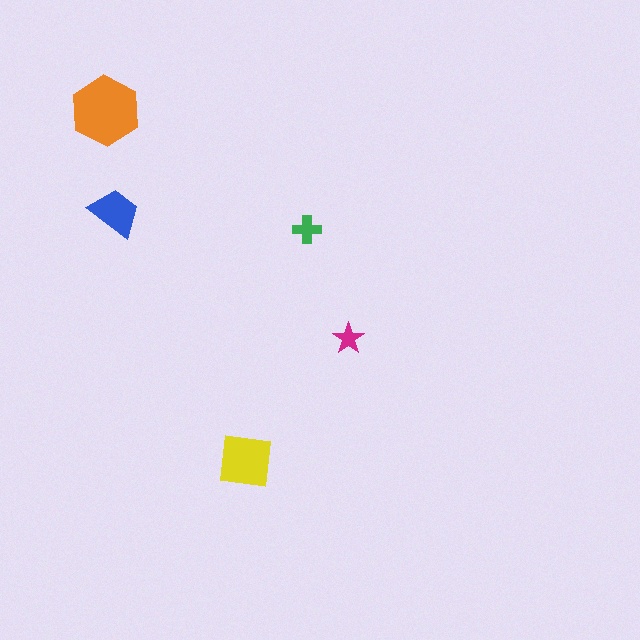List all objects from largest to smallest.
The orange hexagon, the yellow square, the blue trapezoid, the green cross, the magenta star.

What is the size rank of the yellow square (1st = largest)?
2nd.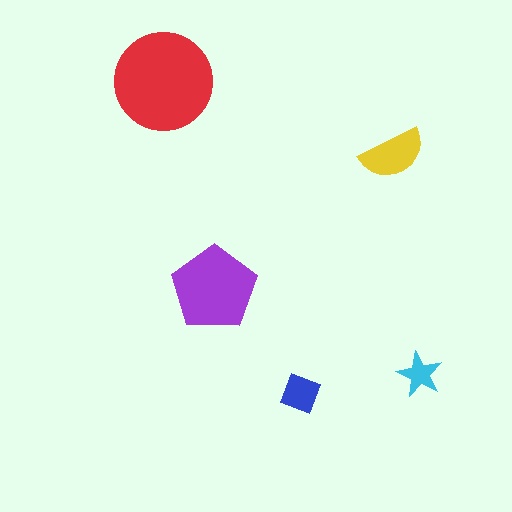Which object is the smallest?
The cyan star.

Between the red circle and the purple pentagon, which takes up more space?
The red circle.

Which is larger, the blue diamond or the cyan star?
The blue diamond.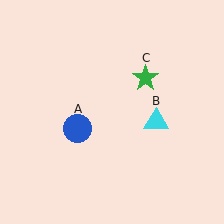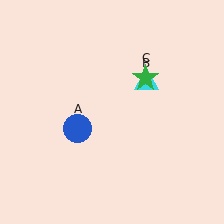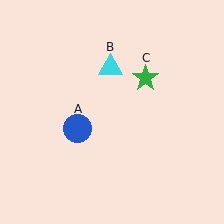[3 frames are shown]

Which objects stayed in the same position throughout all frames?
Blue circle (object A) and green star (object C) remained stationary.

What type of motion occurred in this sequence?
The cyan triangle (object B) rotated counterclockwise around the center of the scene.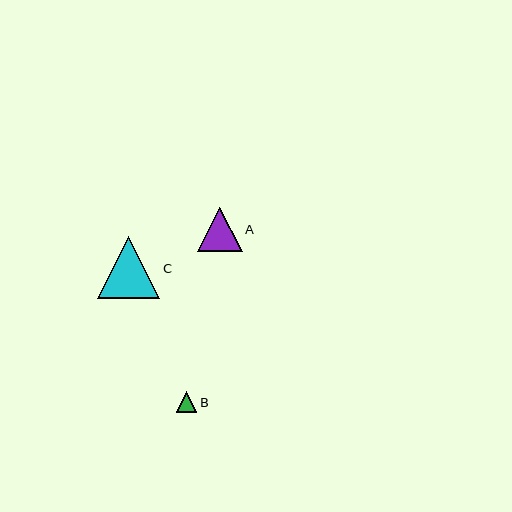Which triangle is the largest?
Triangle C is the largest with a size of approximately 62 pixels.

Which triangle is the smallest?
Triangle B is the smallest with a size of approximately 21 pixels.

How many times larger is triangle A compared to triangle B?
Triangle A is approximately 2.1 times the size of triangle B.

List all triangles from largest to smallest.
From largest to smallest: C, A, B.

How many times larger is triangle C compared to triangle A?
Triangle C is approximately 1.4 times the size of triangle A.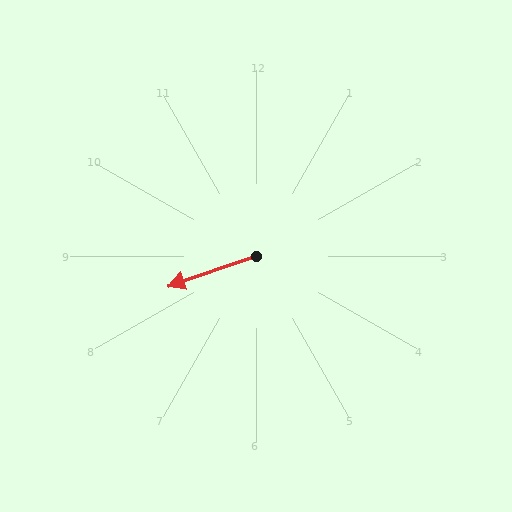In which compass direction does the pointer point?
West.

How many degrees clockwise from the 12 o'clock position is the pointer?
Approximately 251 degrees.